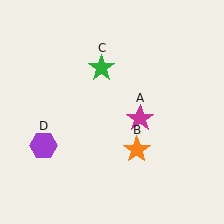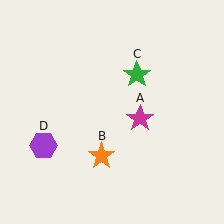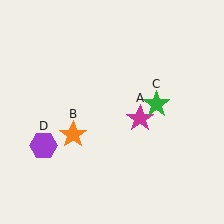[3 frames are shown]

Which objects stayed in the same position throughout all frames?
Magenta star (object A) and purple hexagon (object D) remained stationary.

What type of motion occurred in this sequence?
The orange star (object B), green star (object C) rotated clockwise around the center of the scene.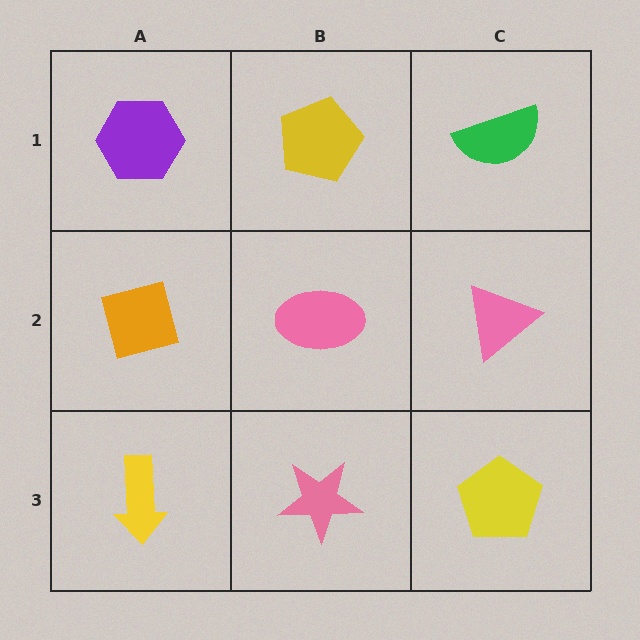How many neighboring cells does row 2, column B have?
4.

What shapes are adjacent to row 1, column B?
A pink ellipse (row 2, column B), a purple hexagon (row 1, column A), a green semicircle (row 1, column C).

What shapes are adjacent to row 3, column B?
A pink ellipse (row 2, column B), a yellow arrow (row 3, column A), a yellow pentagon (row 3, column C).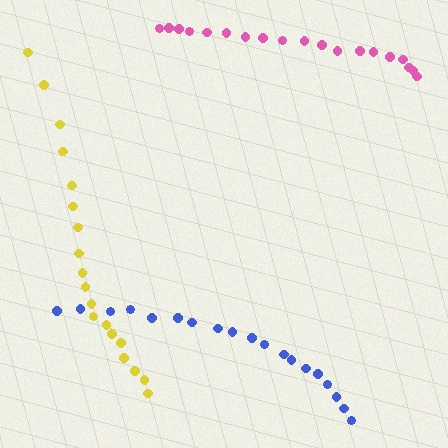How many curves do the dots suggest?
There are 3 distinct paths.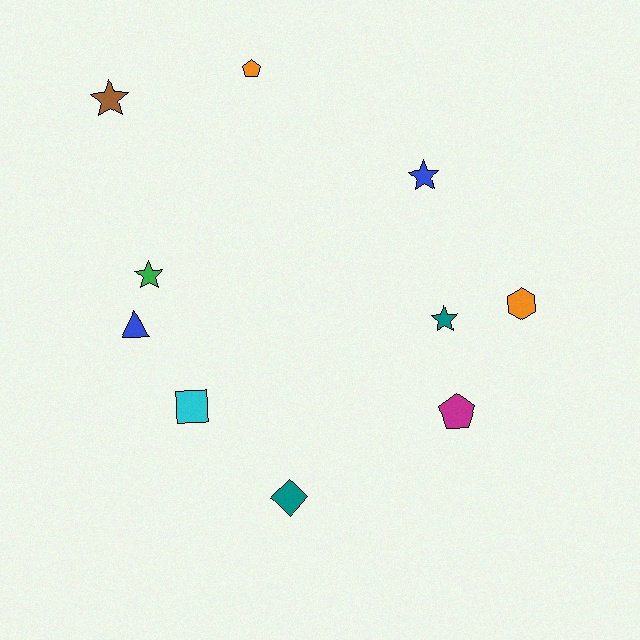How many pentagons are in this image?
There are 2 pentagons.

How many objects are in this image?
There are 10 objects.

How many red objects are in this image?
There are no red objects.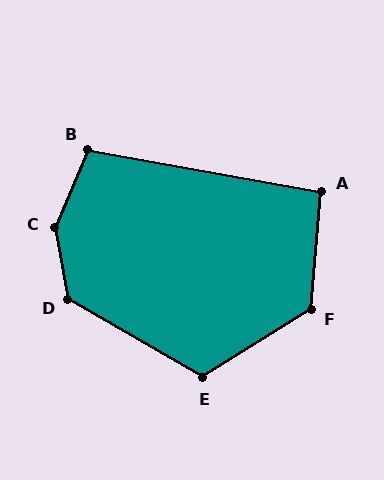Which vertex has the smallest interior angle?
A, at approximately 95 degrees.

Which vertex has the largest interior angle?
C, at approximately 147 degrees.